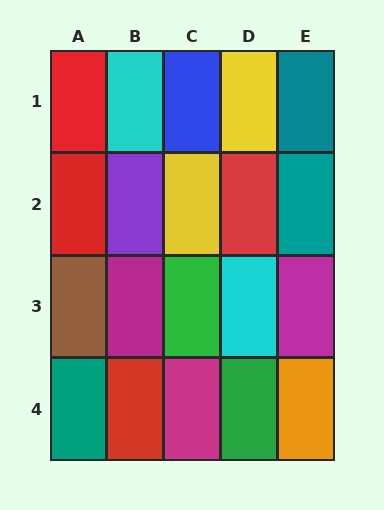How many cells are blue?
1 cell is blue.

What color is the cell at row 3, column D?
Cyan.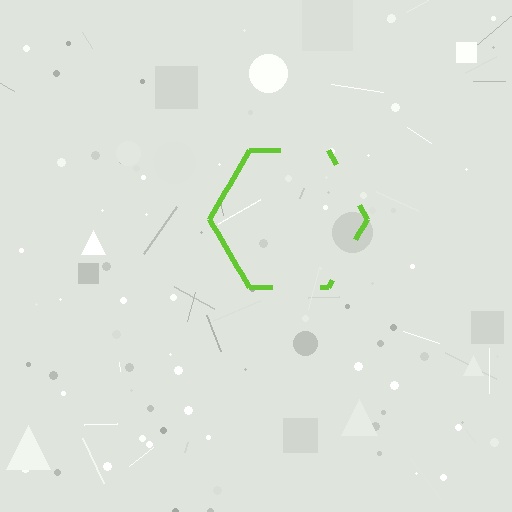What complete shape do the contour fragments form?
The contour fragments form a hexagon.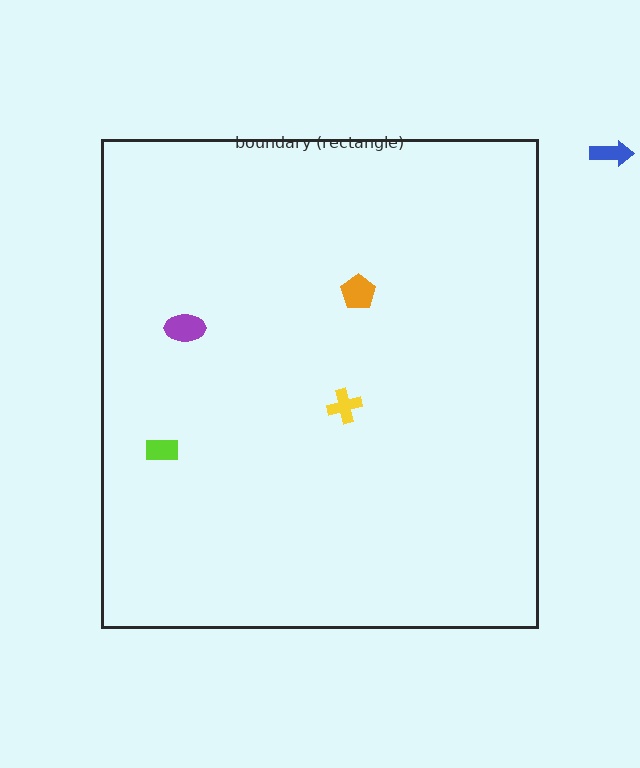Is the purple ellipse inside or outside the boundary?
Inside.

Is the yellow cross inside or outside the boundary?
Inside.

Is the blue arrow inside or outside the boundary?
Outside.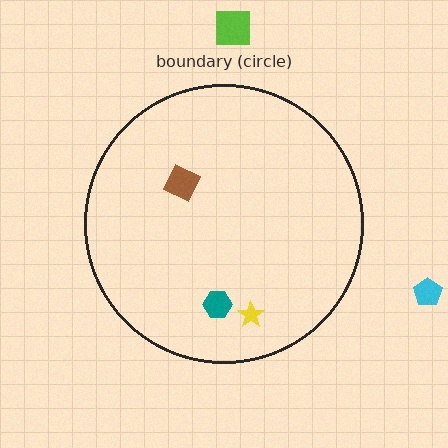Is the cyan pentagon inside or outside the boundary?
Outside.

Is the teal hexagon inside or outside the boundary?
Inside.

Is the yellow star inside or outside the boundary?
Inside.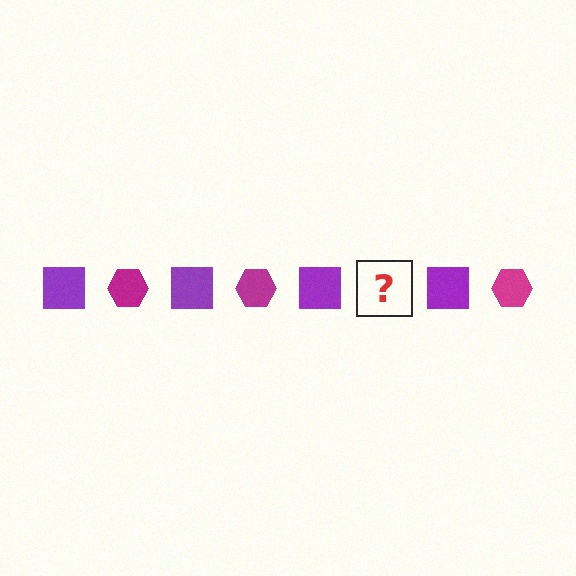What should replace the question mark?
The question mark should be replaced with a magenta hexagon.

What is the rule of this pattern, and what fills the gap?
The rule is that the pattern alternates between purple square and magenta hexagon. The gap should be filled with a magenta hexagon.